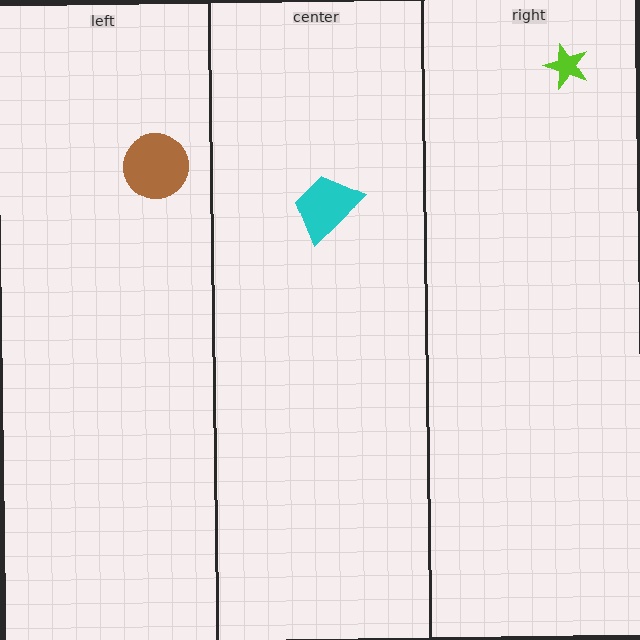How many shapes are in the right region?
1.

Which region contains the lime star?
The right region.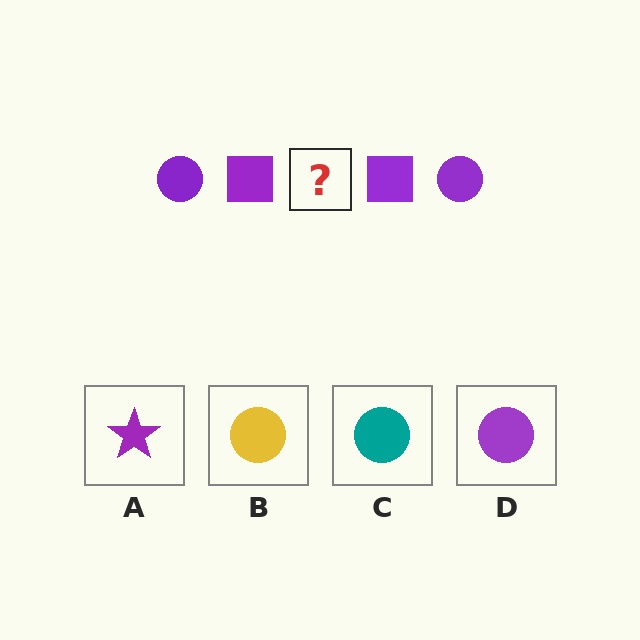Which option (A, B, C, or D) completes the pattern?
D.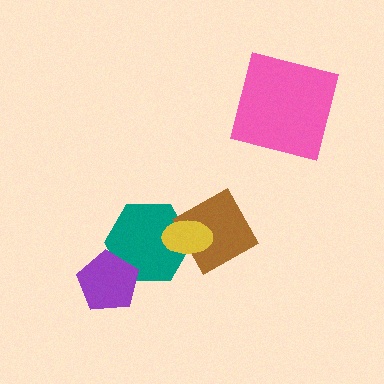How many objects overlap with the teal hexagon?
3 objects overlap with the teal hexagon.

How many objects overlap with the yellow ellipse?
2 objects overlap with the yellow ellipse.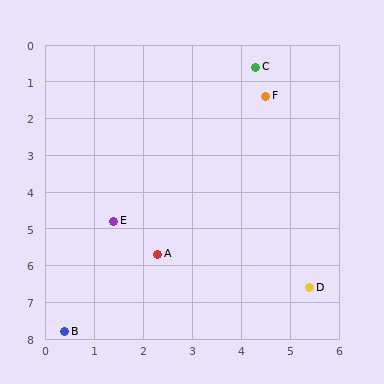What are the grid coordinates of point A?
Point A is at approximately (2.3, 5.7).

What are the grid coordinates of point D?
Point D is at approximately (5.4, 6.6).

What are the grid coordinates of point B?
Point B is at approximately (0.4, 7.8).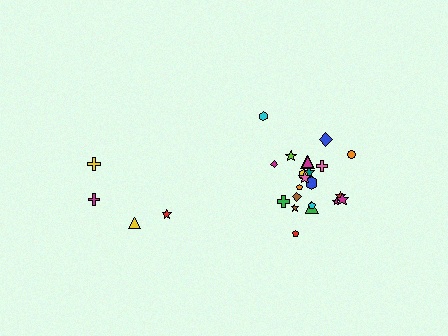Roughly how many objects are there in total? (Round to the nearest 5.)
Roughly 25 objects in total.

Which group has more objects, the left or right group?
The right group.